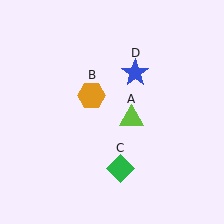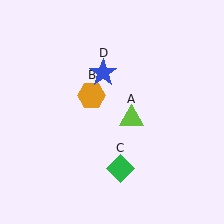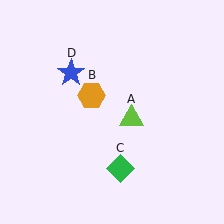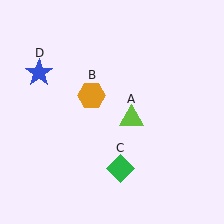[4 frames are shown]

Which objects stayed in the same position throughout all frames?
Lime triangle (object A) and orange hexagon (object B) and green diamond (object C) remained stationary.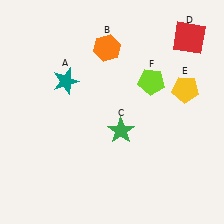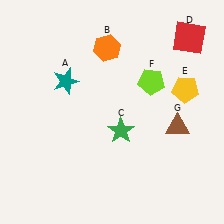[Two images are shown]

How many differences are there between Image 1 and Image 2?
There is 1 difference between the two images.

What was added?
A brown triangle (G) was added in Image 2.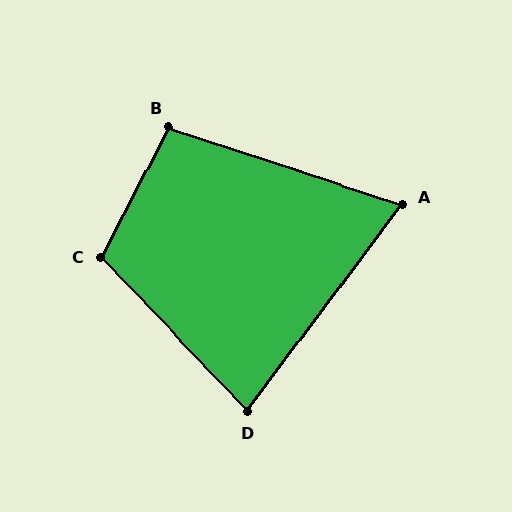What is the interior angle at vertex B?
Approximately 99 degrees (obtuse).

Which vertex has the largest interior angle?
C, at approximately 109 degrees.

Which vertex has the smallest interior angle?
A, at approximately 71 degrees.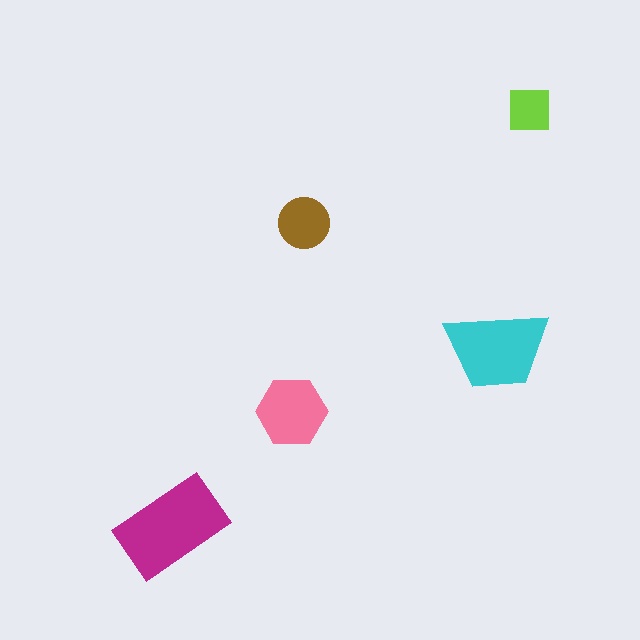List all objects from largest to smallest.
The magenta rectangle, the cyan trapezoid, the pink hexagon, the brown circle, the lime square.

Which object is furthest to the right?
The lime square is rightmost.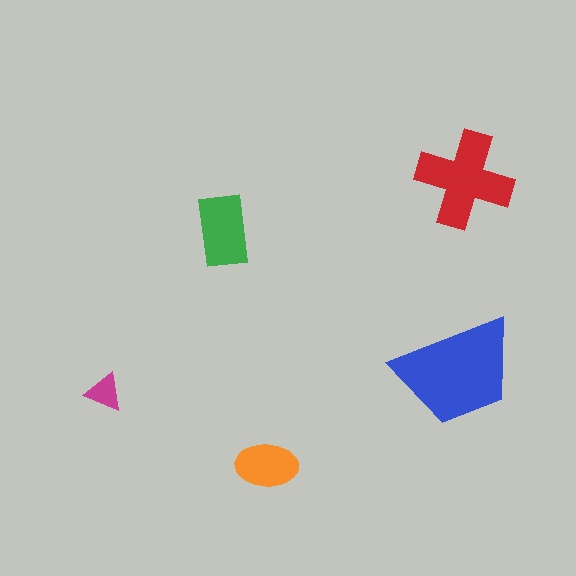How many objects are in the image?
There are 5 objects in the image.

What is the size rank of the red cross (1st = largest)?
2nd.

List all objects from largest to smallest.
The blue trapezoid, the red cross, the green rectangle, the orange ellipse, the magenta triangle.